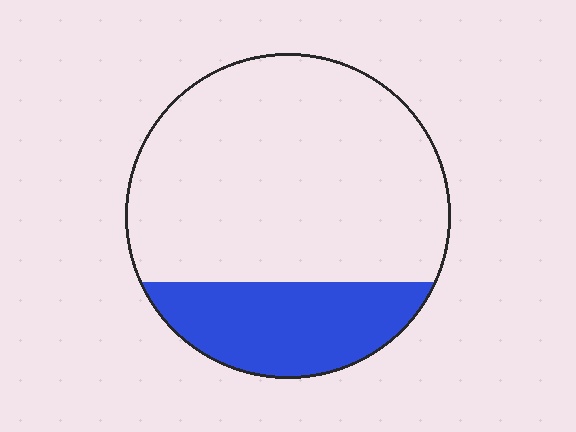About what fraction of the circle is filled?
About one quarter (1/4).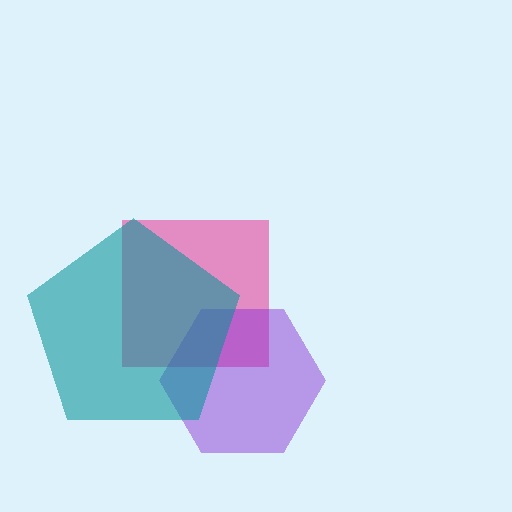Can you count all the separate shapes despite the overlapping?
Yes, there are 3 separate shapes.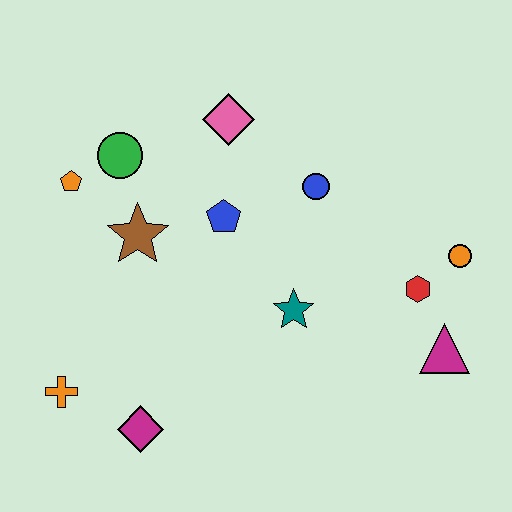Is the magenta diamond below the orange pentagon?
Yes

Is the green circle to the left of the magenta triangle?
Yes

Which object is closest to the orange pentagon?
The green circle is closest to the orange pentagon.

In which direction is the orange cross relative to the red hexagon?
The orange cross is to the left of the red hexagon.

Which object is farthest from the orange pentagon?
The magenta triangle is farthest from the orange pentagon.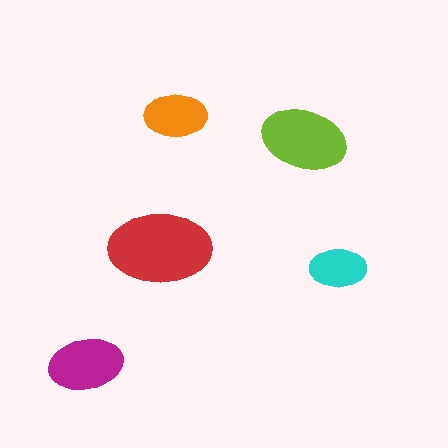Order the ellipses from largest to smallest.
the red one, the lime one, the magenta one, the orange one, the cyan one.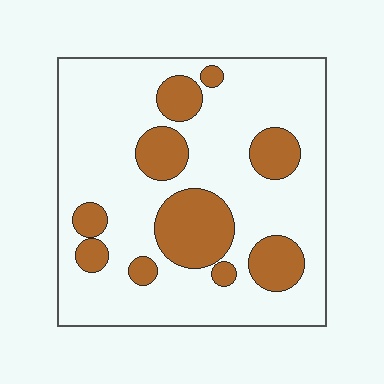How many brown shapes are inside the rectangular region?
10.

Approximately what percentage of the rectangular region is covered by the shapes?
Approximately 25%.